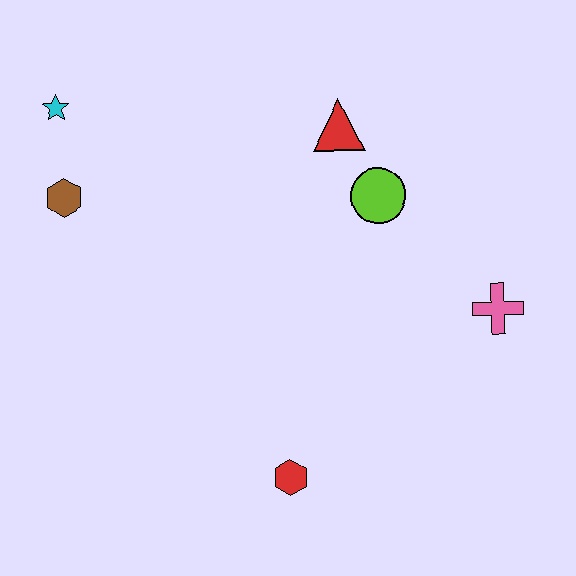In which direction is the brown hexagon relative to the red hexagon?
The brown hexagon is above the red hexagon.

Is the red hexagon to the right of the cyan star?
Yes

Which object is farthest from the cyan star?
The pink cross is farthest from the cyan star.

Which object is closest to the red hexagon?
The pink cross is closest to the red hexagon.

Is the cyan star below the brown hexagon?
No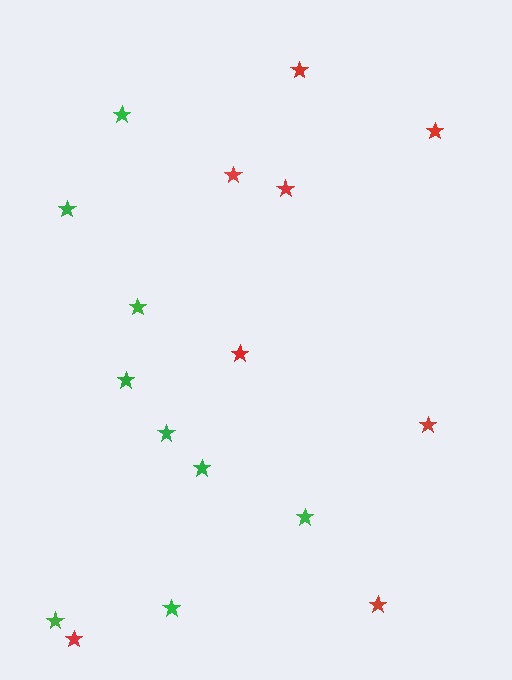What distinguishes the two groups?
There are 2 groups: one group of red stars (8) and one group of green stars (9).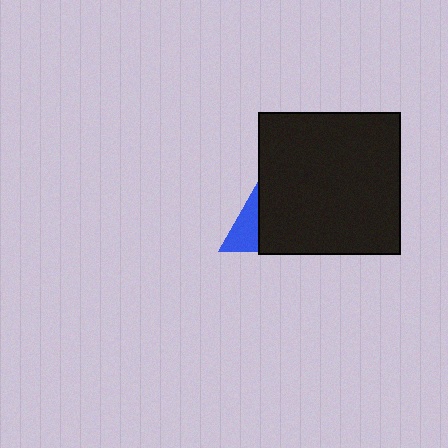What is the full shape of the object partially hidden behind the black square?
The partially hidden object is a blue triangle.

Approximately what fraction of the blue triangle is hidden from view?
Roughly 69% of the blue triangle is hidden behind the black square.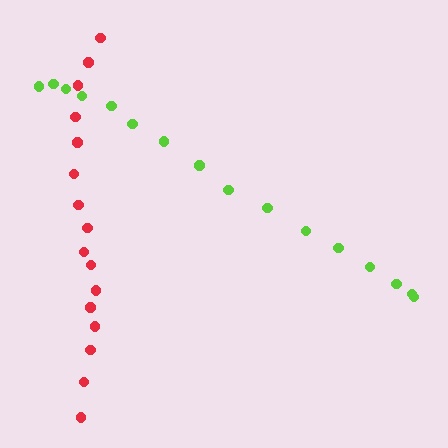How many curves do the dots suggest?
There are 2 distinct paths.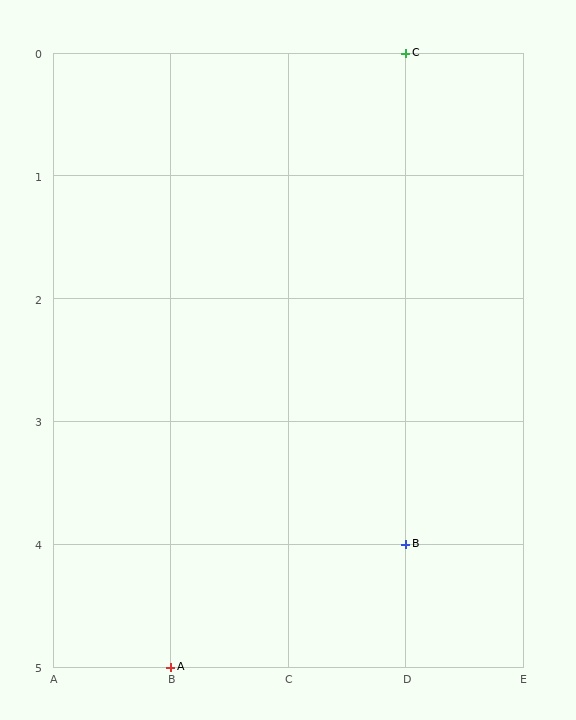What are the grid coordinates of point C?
Point C is at grid coordinates (D, 0).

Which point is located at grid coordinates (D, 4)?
Point B is at (D, 4).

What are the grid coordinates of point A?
Point A is at grid coordinates (B, 5).